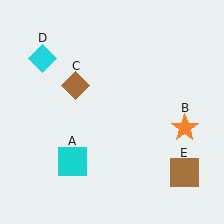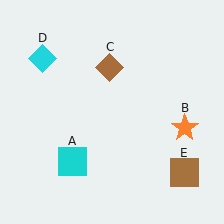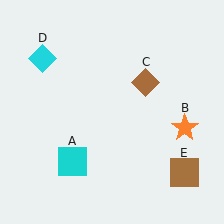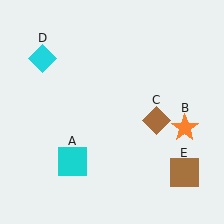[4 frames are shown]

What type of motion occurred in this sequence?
The brown diamond (object C) rotated clockwise around the center of the scene.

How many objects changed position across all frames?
1 object changed position: brown diamond (object C).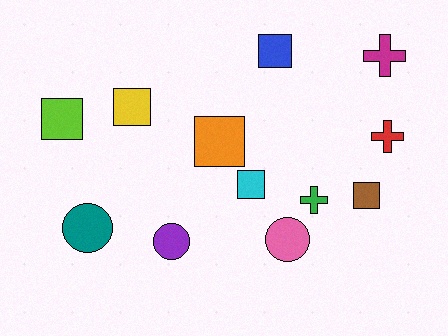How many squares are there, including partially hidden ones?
There are 6 squares.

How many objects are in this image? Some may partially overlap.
There are 12 objects.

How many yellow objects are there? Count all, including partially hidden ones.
There is 1 yellow object.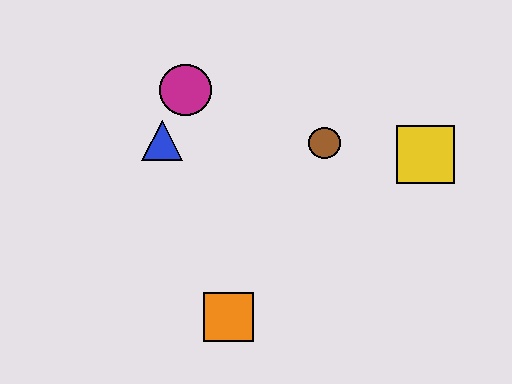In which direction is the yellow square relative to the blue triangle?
The yellow square is to the right of the blue triangle.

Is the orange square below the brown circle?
Yes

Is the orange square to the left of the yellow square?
Yes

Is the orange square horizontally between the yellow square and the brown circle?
No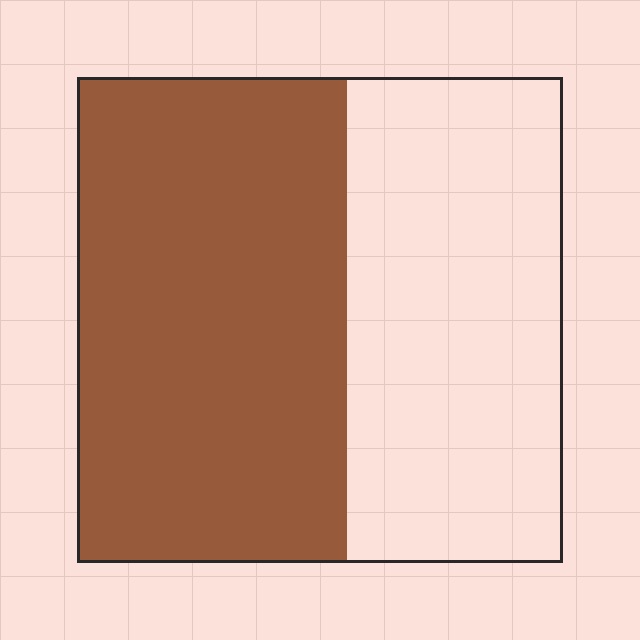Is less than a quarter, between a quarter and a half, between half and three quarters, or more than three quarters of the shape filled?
Between half and three quarters.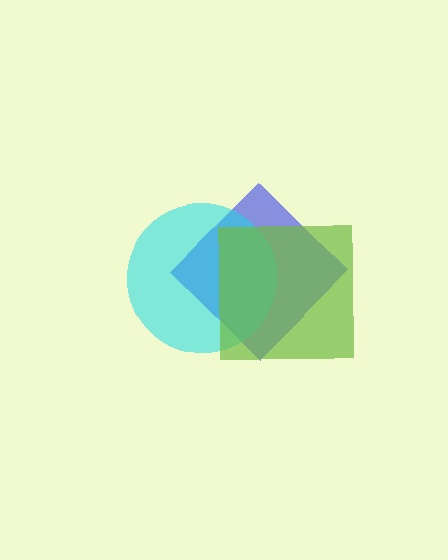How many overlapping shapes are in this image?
There are 3 overlapping shapes in the image.